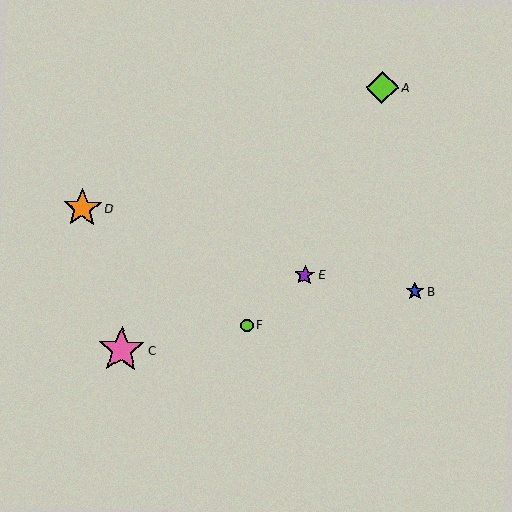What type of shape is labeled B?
Shape B is a blue star.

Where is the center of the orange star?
The center of the orange star is at (82, 208).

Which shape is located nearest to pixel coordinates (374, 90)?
The lime diamond (labeled A) at (382, 87) is nearest to that location.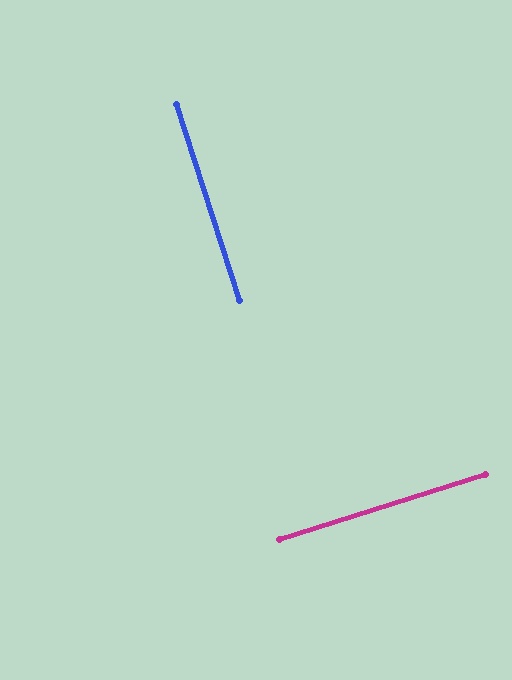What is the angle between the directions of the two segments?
Approximately 90 degrees.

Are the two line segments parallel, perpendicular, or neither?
Perpendicular — they meet at approximately 90°.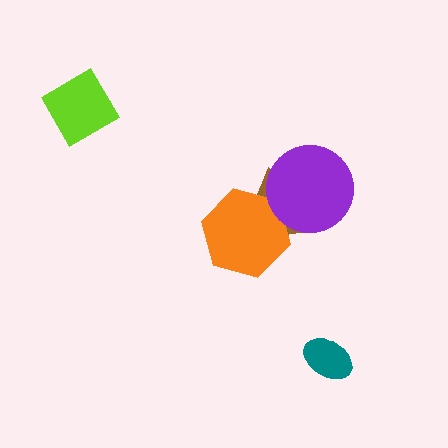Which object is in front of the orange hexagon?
The purple circle is in front of the orange hexagon.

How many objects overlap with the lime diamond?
0 objects overlap with the lime diamond.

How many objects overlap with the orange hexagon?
2 objects overlap with the orange hexagon.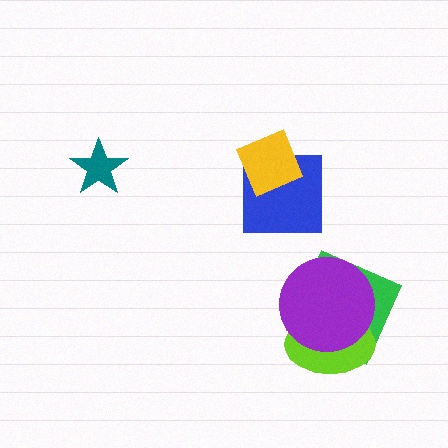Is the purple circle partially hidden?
No, no other shape covers it.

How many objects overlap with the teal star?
0 objects overlap with the teal star.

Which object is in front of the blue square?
The yellow diamond is in front of the blue square.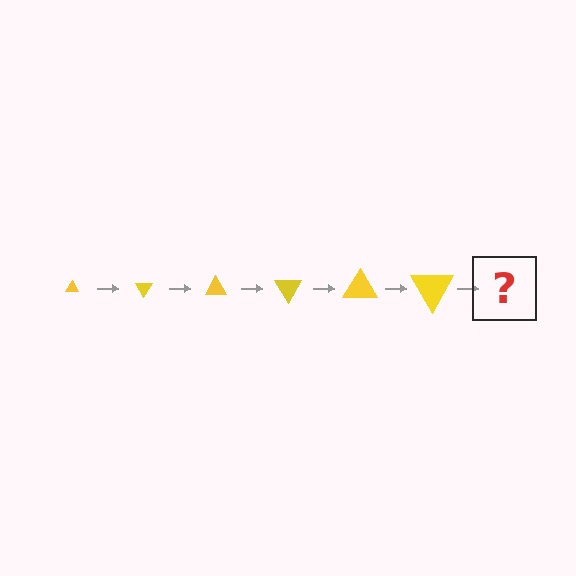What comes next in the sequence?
The next element should be a triangle, larger than the previous one and rotated 360 degrees from the start.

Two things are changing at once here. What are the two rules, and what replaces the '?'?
The two rules are that the triangle grows larger each step and it rotates 60 degrees each step. The '?' should be a triangle, larger than the previous one and rotated 360 degrees from the start.